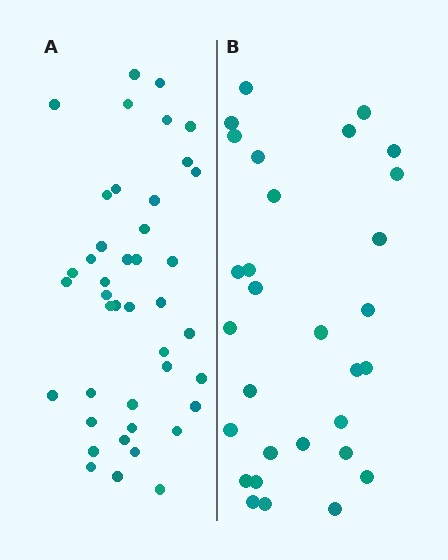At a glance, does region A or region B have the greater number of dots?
Region A (the left region) has more dots.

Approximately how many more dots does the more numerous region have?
Region A has roughly 12 or so more dots than region B.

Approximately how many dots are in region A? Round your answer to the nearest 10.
About 40 dots. (The exact count is 42, which rounds to 40.)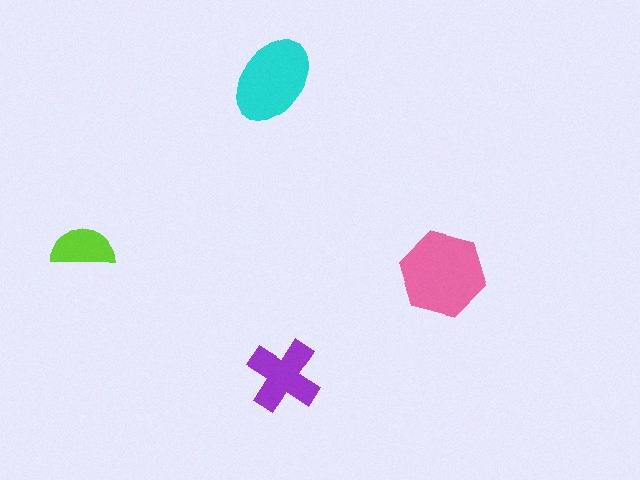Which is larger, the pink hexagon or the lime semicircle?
The pink hexagon.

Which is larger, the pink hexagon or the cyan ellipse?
The pink hexagon.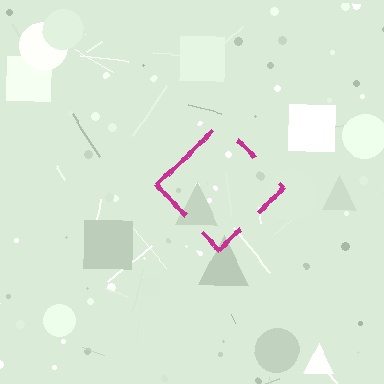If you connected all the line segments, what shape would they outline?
They would outline a diamond.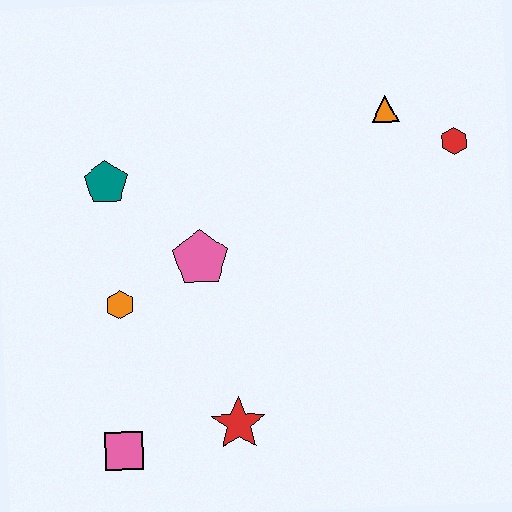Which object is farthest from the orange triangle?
The pink square is farthest from the orange triangle.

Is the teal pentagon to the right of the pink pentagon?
No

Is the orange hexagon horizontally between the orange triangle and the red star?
No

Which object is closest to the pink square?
The red star is closest to the pink square.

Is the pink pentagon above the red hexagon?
No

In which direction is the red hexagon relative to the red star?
The red hexagon is above the red star.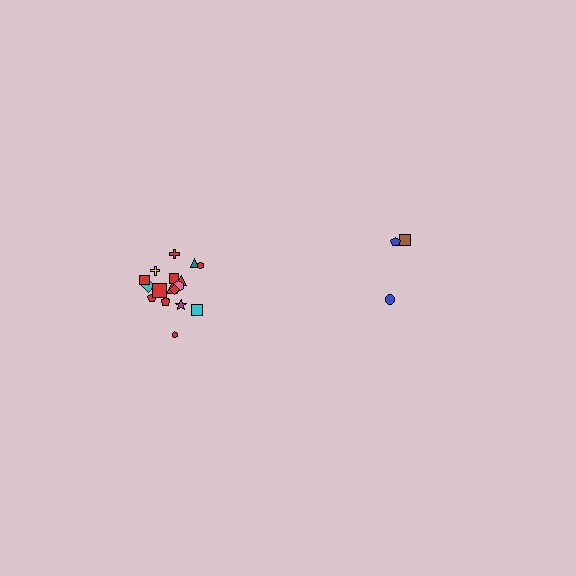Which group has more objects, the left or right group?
The left group.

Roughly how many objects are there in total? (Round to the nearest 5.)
Roughly 20 objects in total.